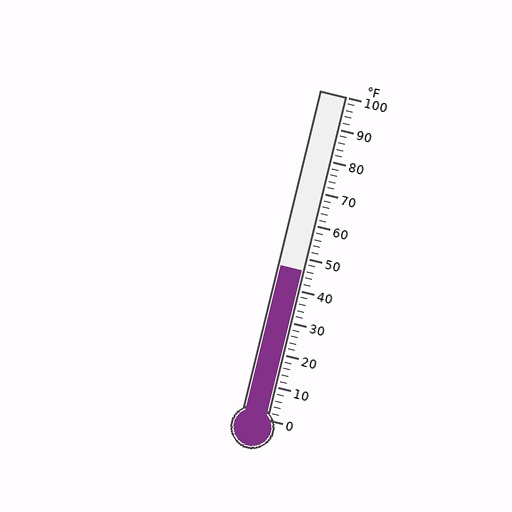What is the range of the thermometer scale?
The thermometer scale ranges from 0°F to 100°F.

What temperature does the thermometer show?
The thermometer shows approximately 46°F.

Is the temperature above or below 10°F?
The temperature is above 10°F.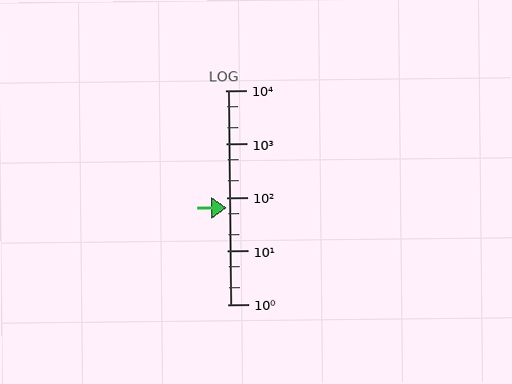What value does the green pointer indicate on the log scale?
The pointer indicates approximately 63.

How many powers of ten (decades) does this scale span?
The scale spans 4 decades, from 1 to 10000.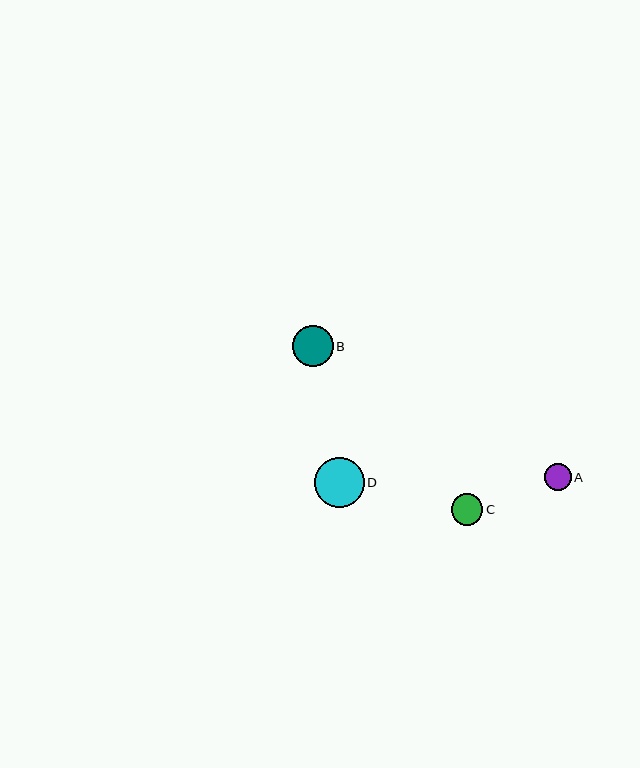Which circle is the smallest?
Circle A is the smallest with a size of approximately 27 pixels.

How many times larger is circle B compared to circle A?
Circle B is approximately 1.5 times the size of circle A.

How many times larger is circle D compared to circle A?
Circle D is approximately 1.9 times the size of circle A.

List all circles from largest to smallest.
From largest to smallest: D, B, C, A.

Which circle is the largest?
Circle D is the largest with a size of approximately 50 pixels.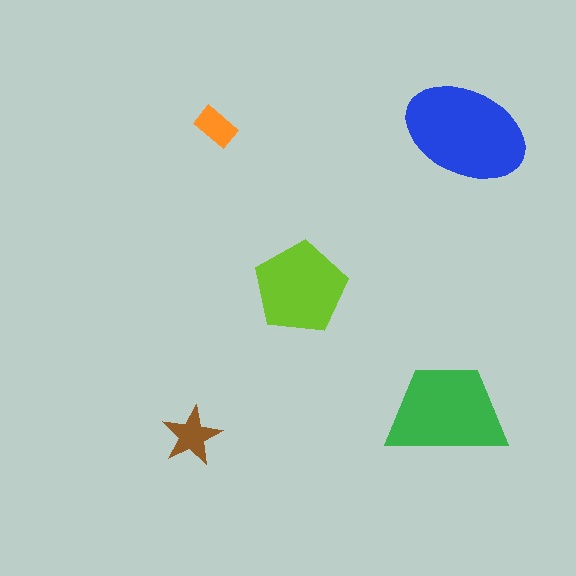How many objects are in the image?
There are 5 objects in the image.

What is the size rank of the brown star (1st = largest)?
4th.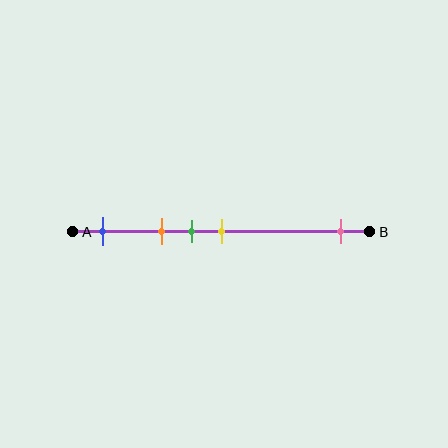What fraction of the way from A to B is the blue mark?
The blue mark is approximately 10% (0.1) of the way from A to B.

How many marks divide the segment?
There are 5 marks dividing the segment.